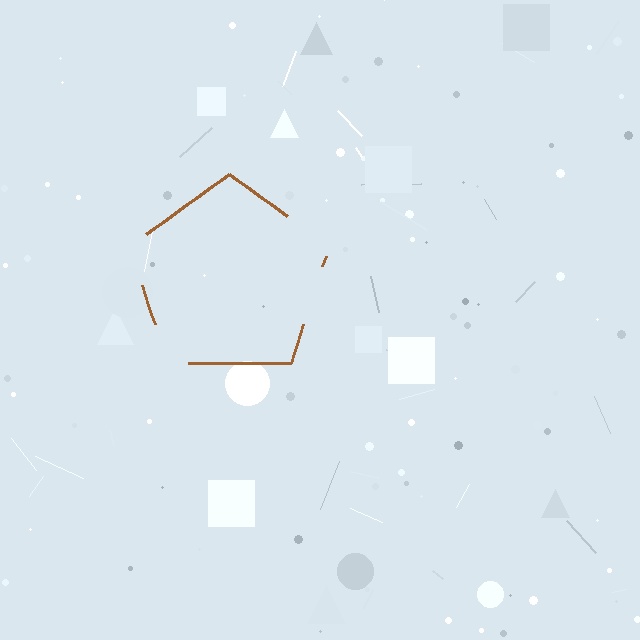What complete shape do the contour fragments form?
The contour fragments form a pentagon.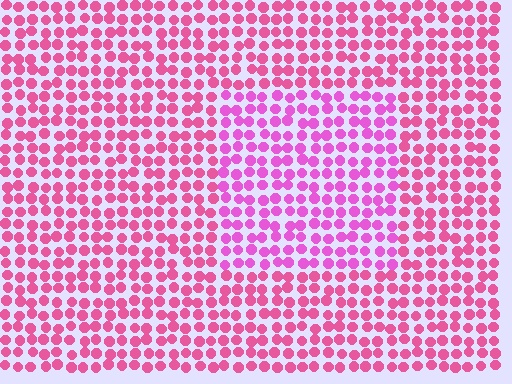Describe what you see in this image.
The image is filled with small pink elements in a uniform arrangement. A rectangle-shaped region is visible where the elements are tinted to a slightly different hue, forming a subtle color boundary.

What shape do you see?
I see a rectangle.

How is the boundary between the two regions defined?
The boundary is defined purely by a slight shift in hue (about 24 degrees). Spacing, size, and orientation are identical on both sides.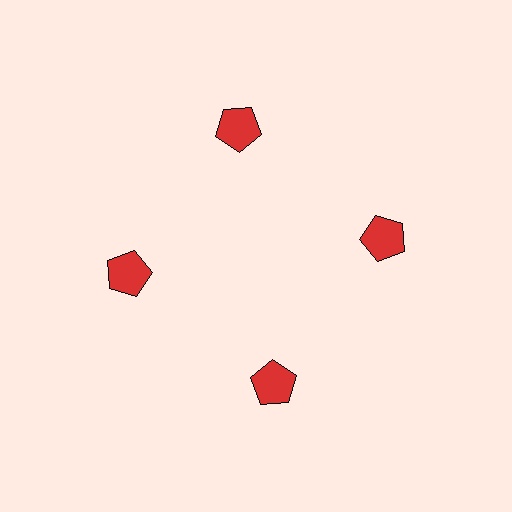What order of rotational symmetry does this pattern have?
This pattern has 4-fold rotational symmetry.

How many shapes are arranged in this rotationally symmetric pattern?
There are 4 shapes, arranged in 4 groups of 1.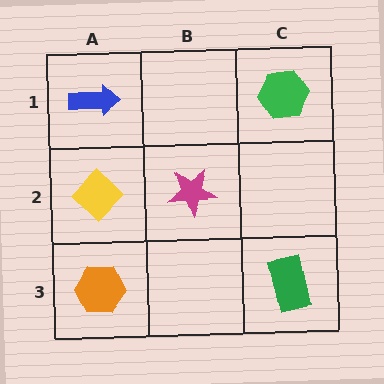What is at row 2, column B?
A magenta star.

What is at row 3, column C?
A green rectangle.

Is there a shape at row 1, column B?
No, that cell is empty.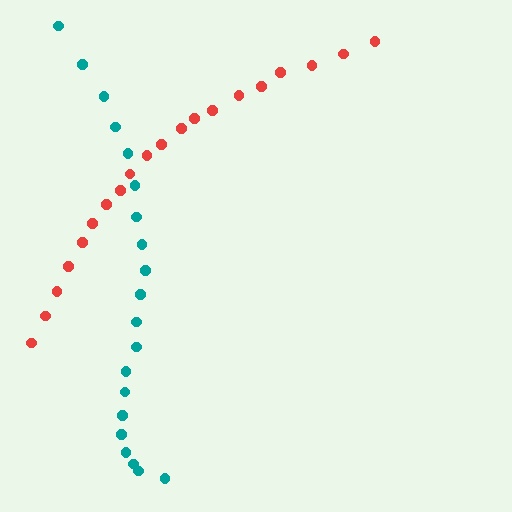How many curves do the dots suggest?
There are 2 distinct paths.